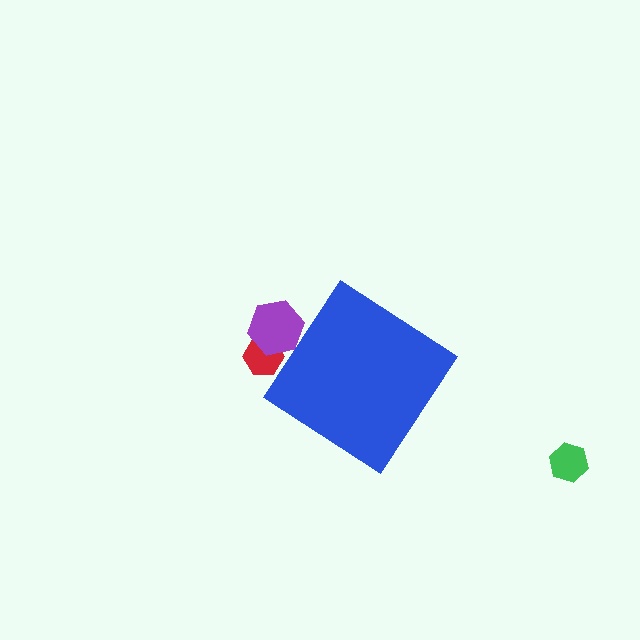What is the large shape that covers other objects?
A blue diamond.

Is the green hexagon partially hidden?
No, the green hexagon is fully visible.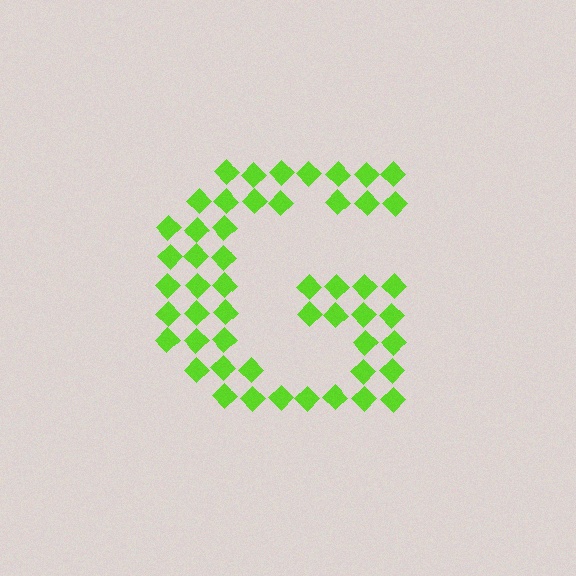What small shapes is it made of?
It is made of small diamonds.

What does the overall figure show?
The overall figure shows the letter G.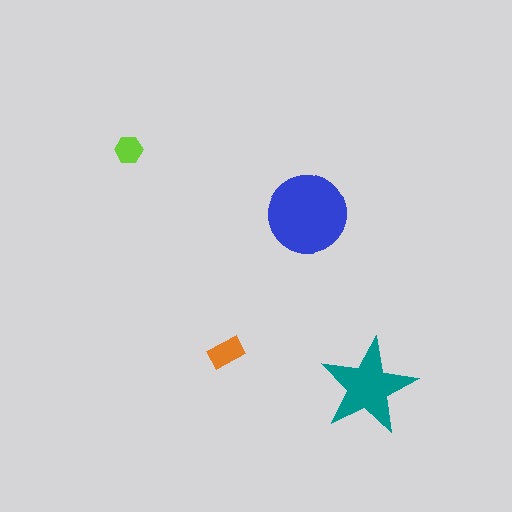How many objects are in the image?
There are 4 objects in the image.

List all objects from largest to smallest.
The blue circle, the teal star, the orange rectangle, the lime hexagon.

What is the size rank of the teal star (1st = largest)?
2nd.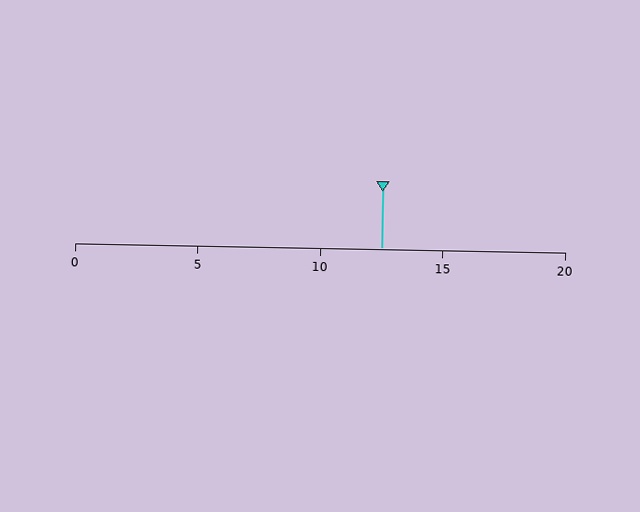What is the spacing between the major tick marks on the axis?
The major ticks are spaced 5 apart.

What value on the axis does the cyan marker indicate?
The marker indicates approximately 12.5.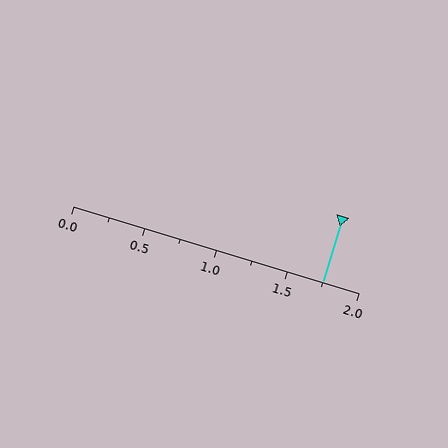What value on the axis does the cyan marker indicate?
The marker indicates approximately 1.75.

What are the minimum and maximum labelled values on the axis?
The axis runs from 0.0 to 2.0.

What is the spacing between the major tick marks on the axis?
The major ticks are spaced 0.5 apart.